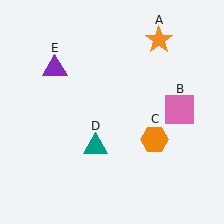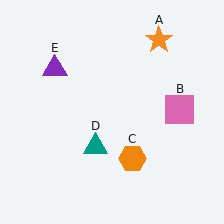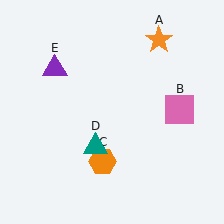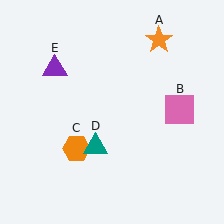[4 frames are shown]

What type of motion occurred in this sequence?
The orange hexagon (object C) rotated clockwise around the center of the scene.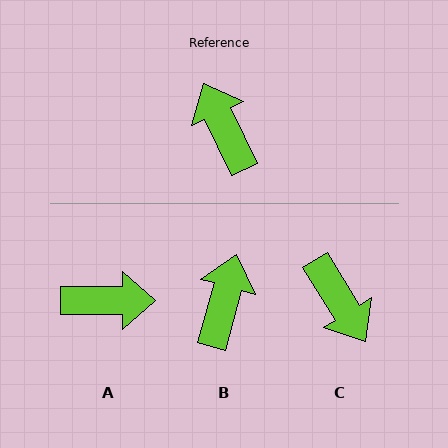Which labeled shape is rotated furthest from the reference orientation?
C, about 173 degrees away.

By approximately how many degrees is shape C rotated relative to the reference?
Approximately 173 degrees clockwise.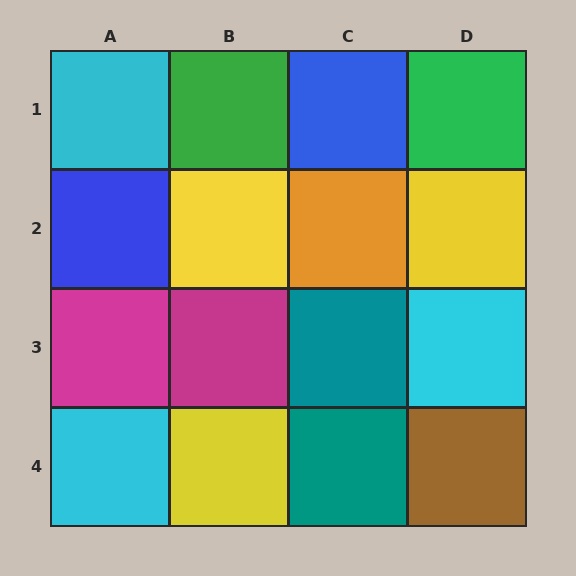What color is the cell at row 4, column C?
Teal.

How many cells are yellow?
3 cells are yellow.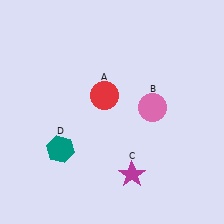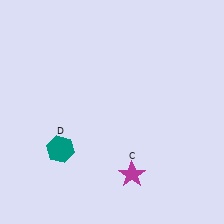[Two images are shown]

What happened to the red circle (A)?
The red circle (A) was removed in Image 2. It was in the top-left area of Image 1.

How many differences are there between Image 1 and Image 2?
There are 2 differences between the two images.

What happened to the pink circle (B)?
The pink circle (B) was removed in Image 2. It was in the top-right area of Image 1.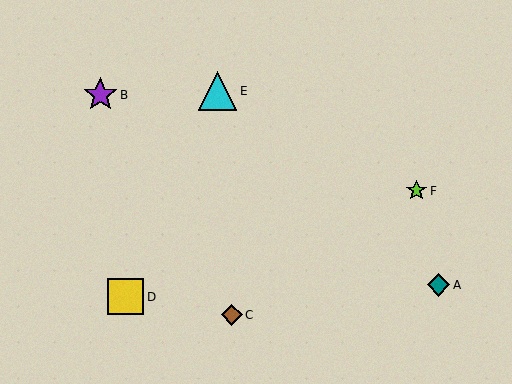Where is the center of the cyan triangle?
The center of the cyan triangle is at (218, 91).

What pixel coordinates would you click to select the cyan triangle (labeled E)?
Click at (218, 91) to select the cyan triangle E.